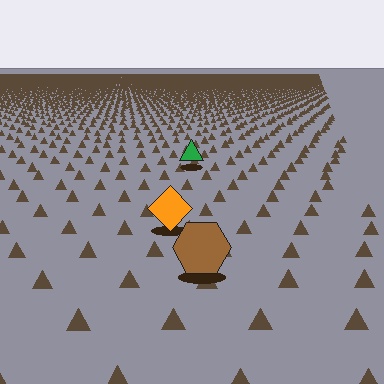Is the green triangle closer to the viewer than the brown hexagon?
No. The brown hexagon is closer — you can tell from the texture gradient: the ground texture is coarser near it.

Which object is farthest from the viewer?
The green triangle is farthest from the viewer. It appears smaller and the ground texture around it is denser.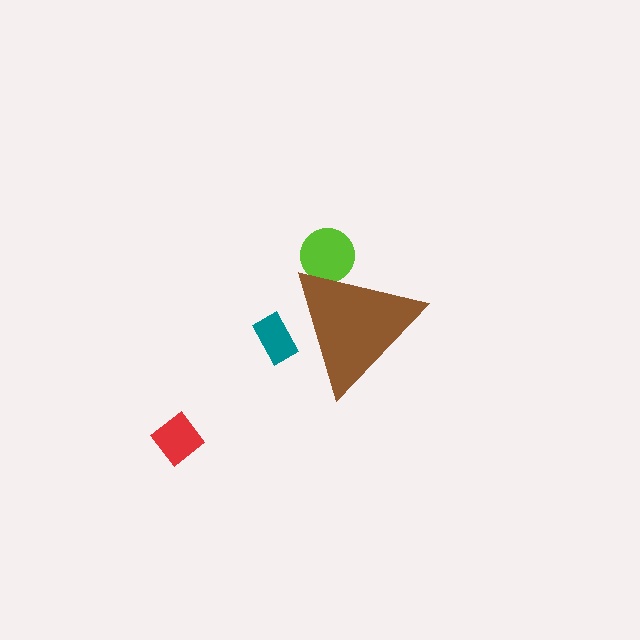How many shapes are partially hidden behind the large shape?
2 shapes are partially hidden.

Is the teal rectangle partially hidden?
Yes, the teal rectangle is partially hidden behind the brown triangle.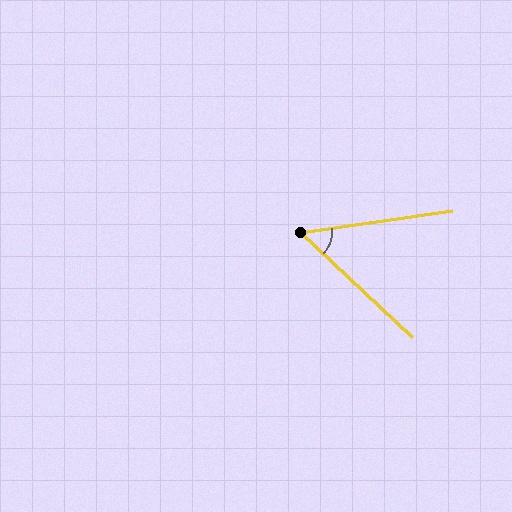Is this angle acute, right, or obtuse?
It is acute.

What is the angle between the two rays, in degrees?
Approximately 51 degrees.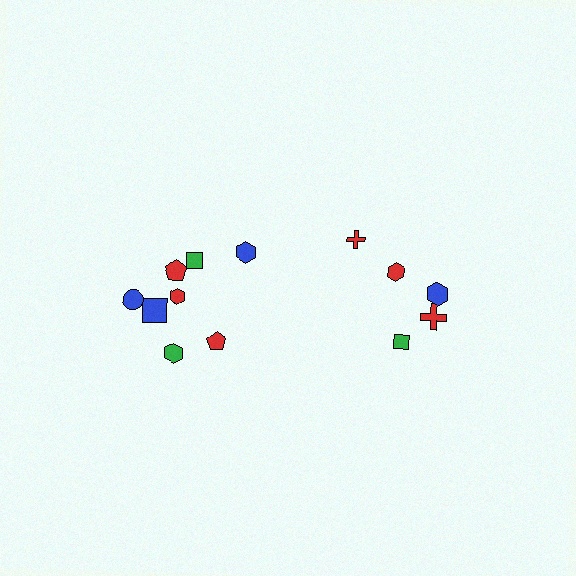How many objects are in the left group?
There are 8 objects.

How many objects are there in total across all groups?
There are 14 objects.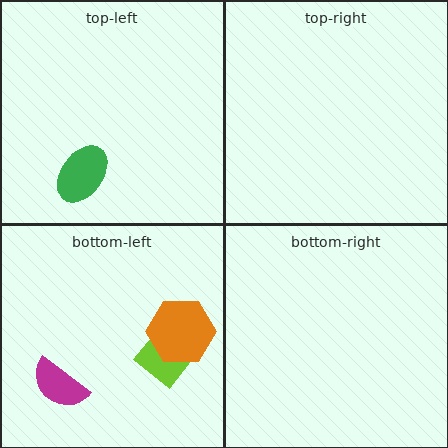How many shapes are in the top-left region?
1.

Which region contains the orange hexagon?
The bottom-left region.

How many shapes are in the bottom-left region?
3.